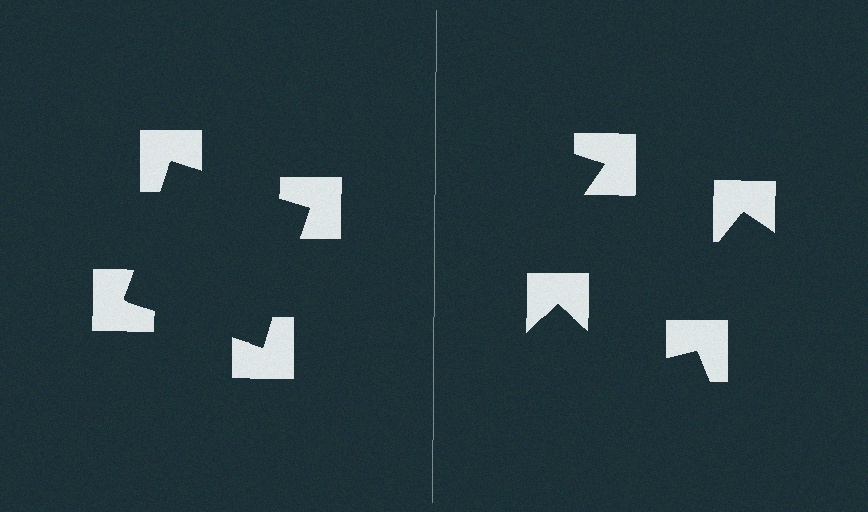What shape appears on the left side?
An illusory square.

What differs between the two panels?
The notched squares are positioned identically on both sides; only the wedge orientations differ. On the left they align to a square; on the right they are misaligned.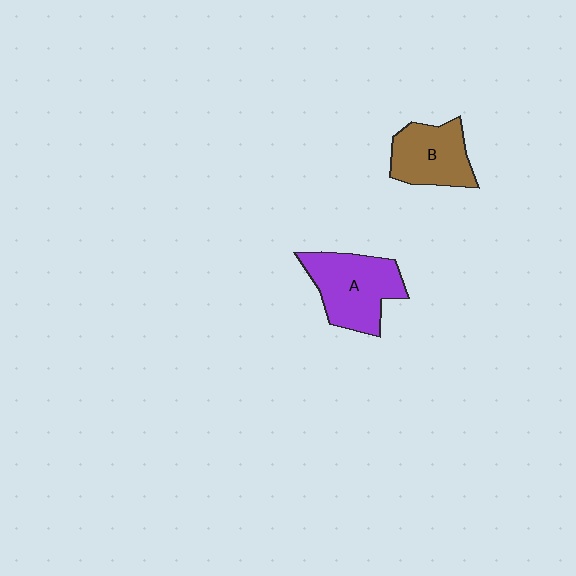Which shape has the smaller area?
Shape B (brown).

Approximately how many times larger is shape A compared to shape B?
Approximately 1.3 times.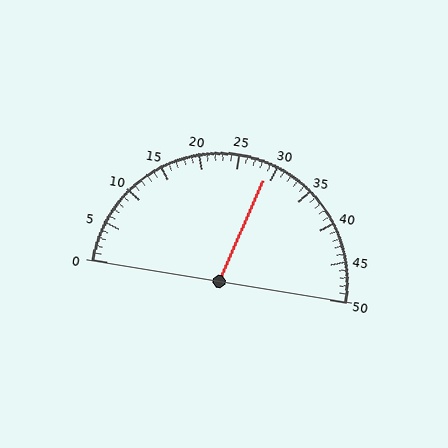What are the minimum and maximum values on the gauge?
The gauge ranges from 0 to 50.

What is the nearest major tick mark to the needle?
The nearest major tick mark is 30.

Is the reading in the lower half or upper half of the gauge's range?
The reading is in the upper half of the range (0 to 50).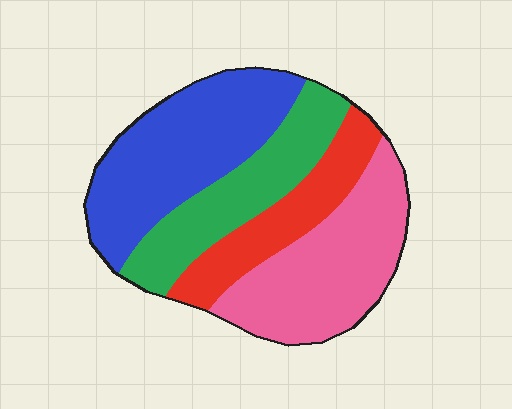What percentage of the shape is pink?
Pink covers around 30% of the shape.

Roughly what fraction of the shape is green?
Green takes up about one fifth (1/5) of the shape.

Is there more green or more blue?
Blue.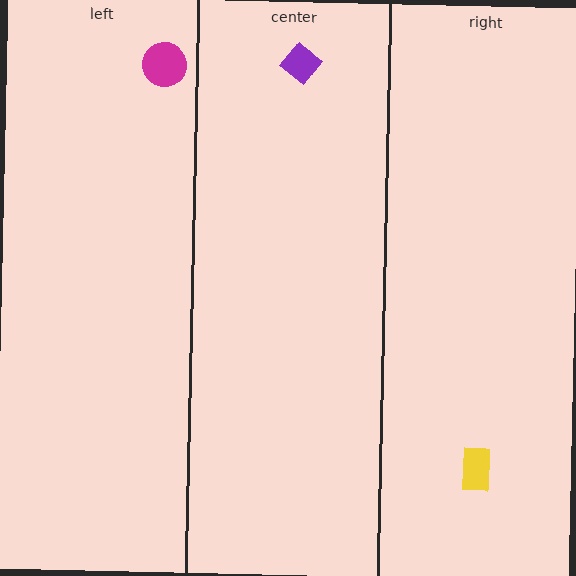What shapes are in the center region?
The purple diamond.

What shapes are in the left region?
The magenta circle.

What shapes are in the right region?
The yellow rectangle.